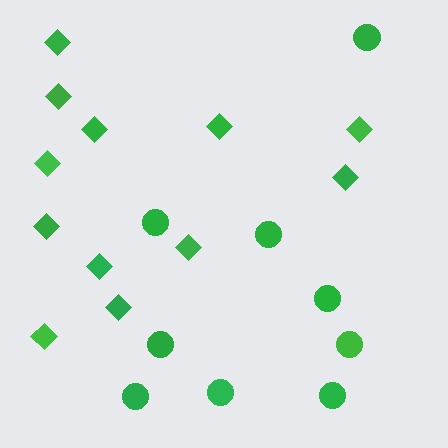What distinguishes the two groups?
There are 2 groups: one group of circles (9) and one group of diamonds (12).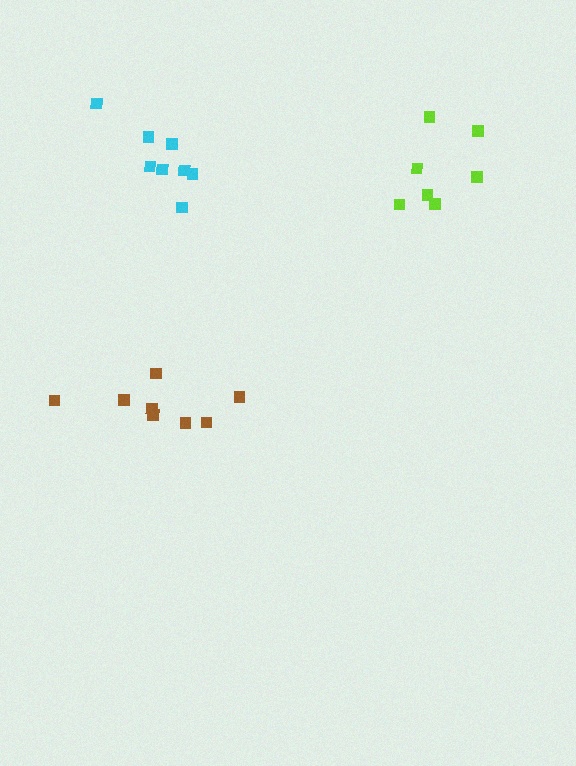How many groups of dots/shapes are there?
There are 3 groups.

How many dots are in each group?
Group 1: 7 dots, Group 2: 8 dots, Group 3: 8 dots (23 total).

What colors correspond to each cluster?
The clusters are colored: lime, brown, cyan.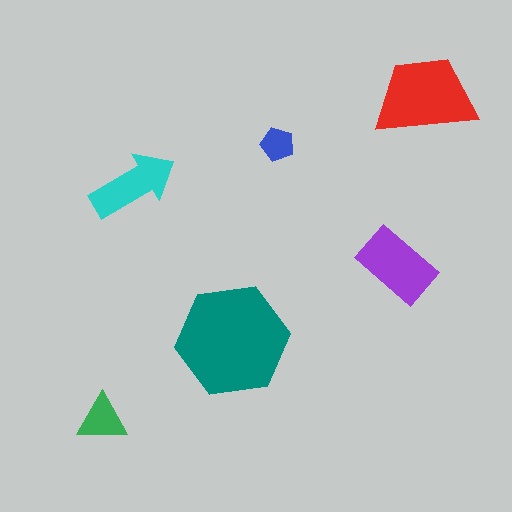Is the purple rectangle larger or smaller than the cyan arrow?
Larger.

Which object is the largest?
The teal hexagon.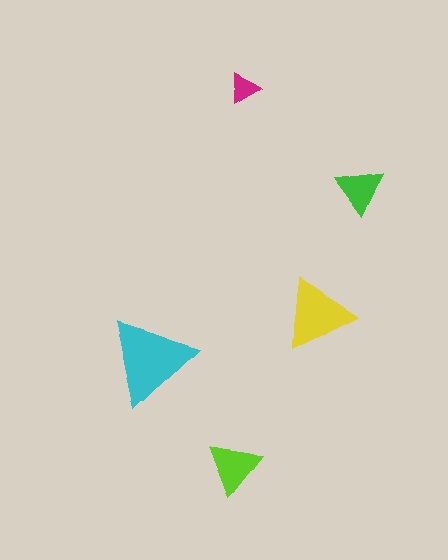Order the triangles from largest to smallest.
the cyan one, the yellow one, the lime one, the green one, the magenta one.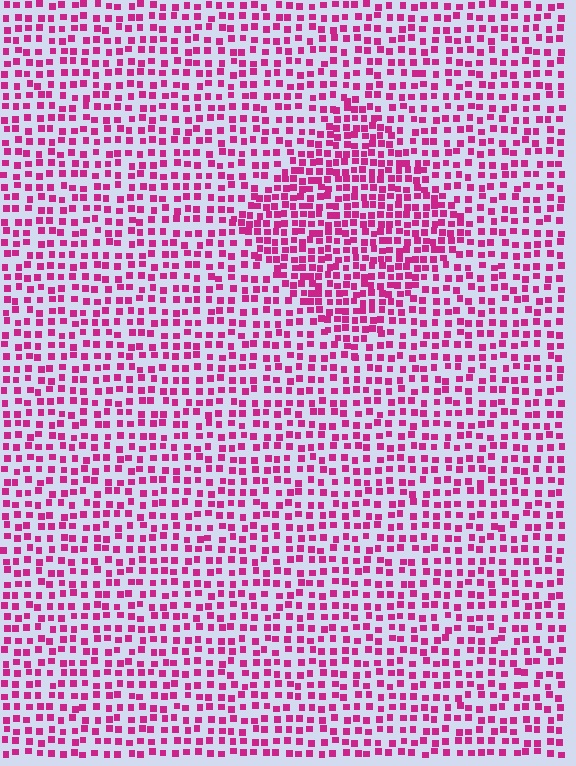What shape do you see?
I see a diamond.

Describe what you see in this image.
The image contains small magenta elements arranged at two different densities. A diamond-shaped region is visible where the elements are more densely packed than the surrounding area.